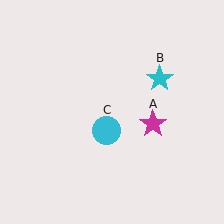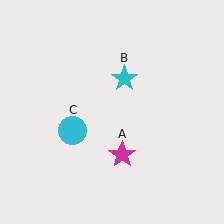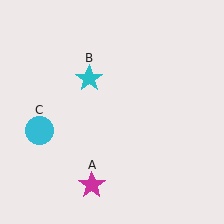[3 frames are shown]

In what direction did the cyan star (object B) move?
The cyan star (object B) moved left.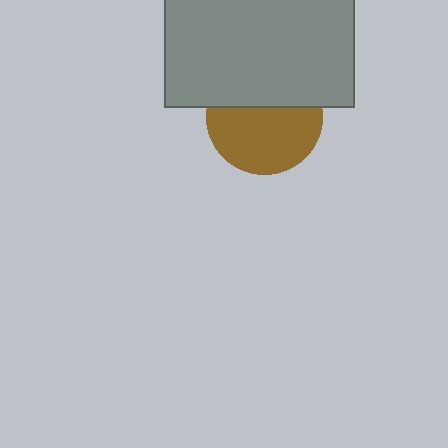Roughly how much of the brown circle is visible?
About half of it is visible (roughly 61%).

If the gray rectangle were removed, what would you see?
You would see the complete brown circle.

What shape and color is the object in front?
The object in front is a gray rectangle.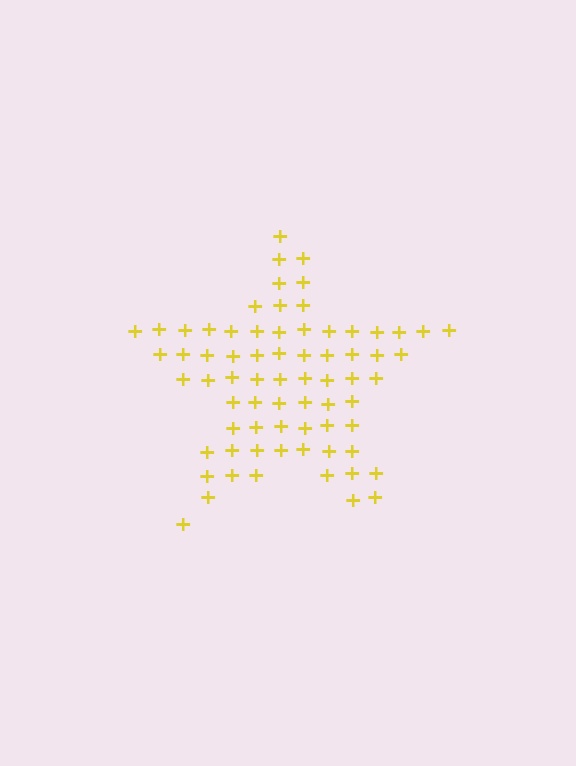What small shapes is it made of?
It is made of small plus signs.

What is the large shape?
The large shape is a star.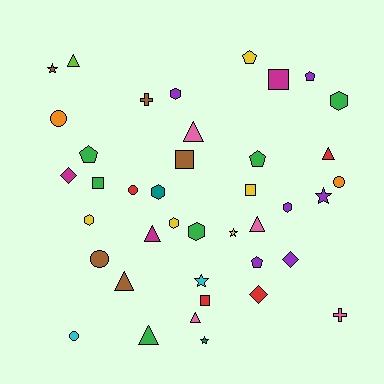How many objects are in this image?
There are 40 objects.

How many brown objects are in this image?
There are 5 brown objects.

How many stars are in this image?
There are 5 stars.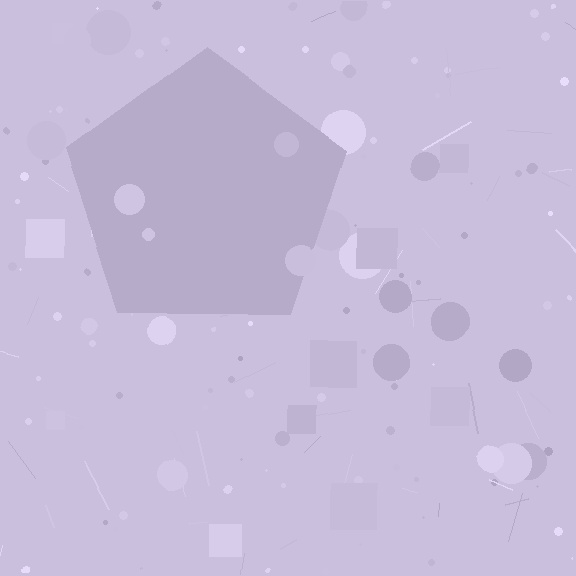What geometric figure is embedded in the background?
A pentagon is embedded in the background.